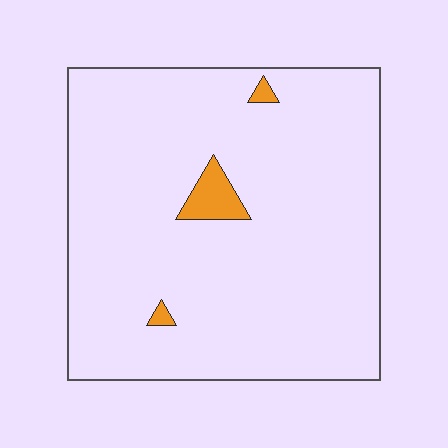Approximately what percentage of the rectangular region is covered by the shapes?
Approximately 5%.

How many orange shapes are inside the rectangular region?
3.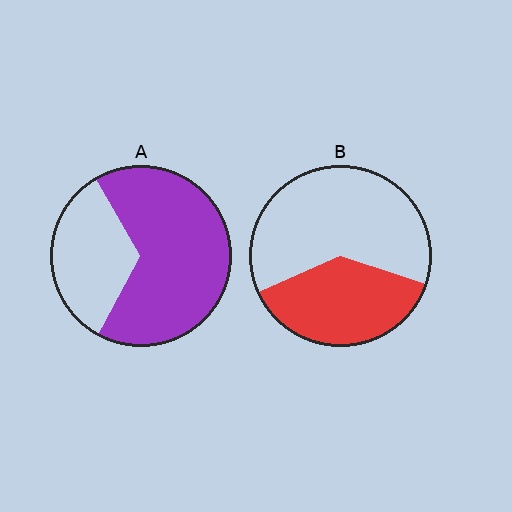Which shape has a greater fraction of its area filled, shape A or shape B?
Shape A.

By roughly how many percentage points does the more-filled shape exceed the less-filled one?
By roughly 30 percentage points (A over B).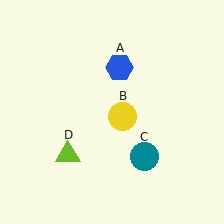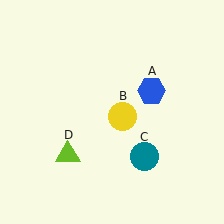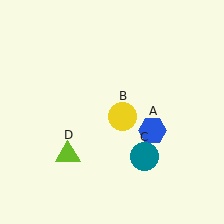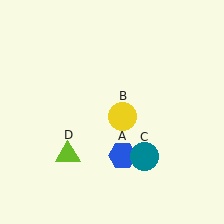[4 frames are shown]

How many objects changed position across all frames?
1 object changed position: blue hexagon (object A).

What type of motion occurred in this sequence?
The blue hexagon (object A) rotated clockwise around the center of the scene.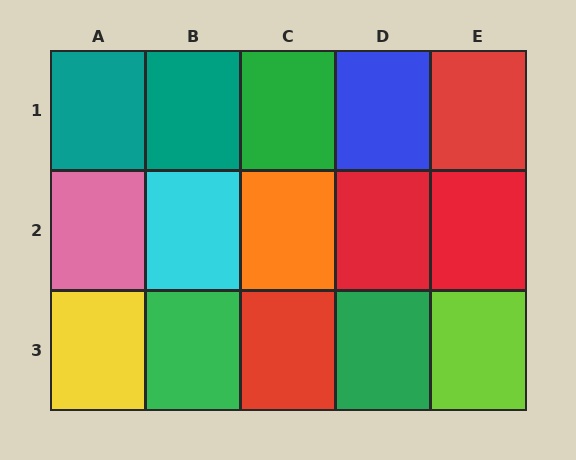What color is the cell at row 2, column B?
Cyan.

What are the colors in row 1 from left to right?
Teal, teal, green, blue, red.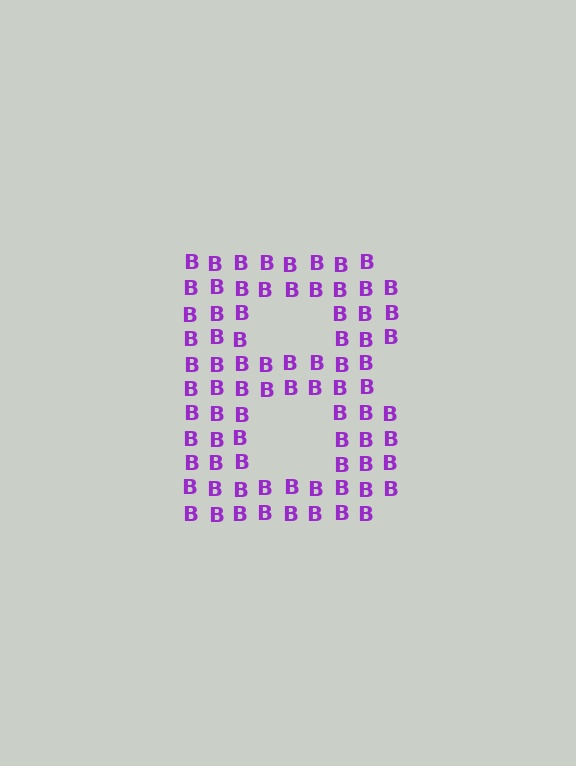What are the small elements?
The small elements are letter B's.